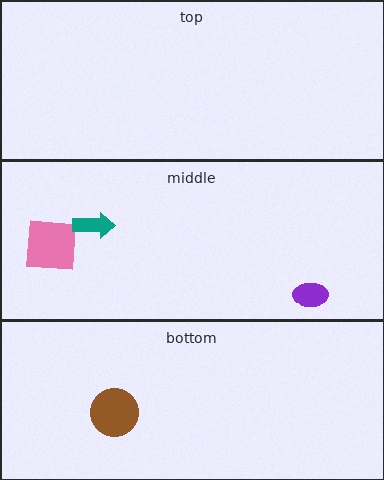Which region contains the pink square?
The middle region.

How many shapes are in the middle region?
3.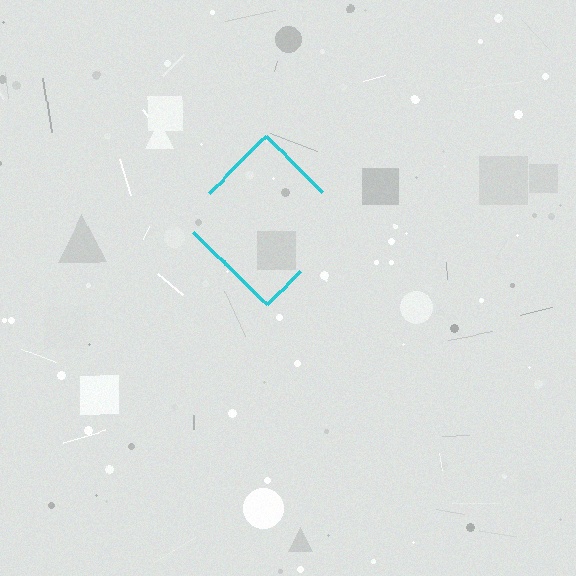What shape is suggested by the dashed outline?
The dashed outline suggests a diamond.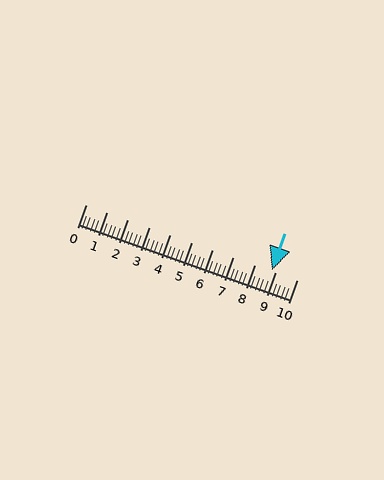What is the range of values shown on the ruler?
The ruler shows values from 0 to 10.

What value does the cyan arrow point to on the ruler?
The cyan arrow points to approximately 8.8.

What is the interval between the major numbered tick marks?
The major tick marks are spaced 1 units apart.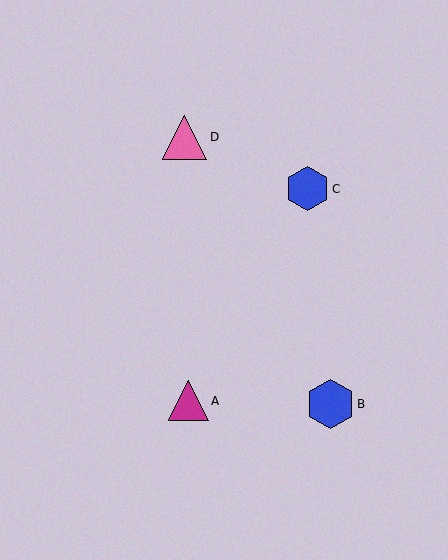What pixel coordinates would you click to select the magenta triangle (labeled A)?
Click at (188, 401) to select the magenta triangle A.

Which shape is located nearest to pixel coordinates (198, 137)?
The pink triangle (labeled D) at (185, 137) is nearest to that location.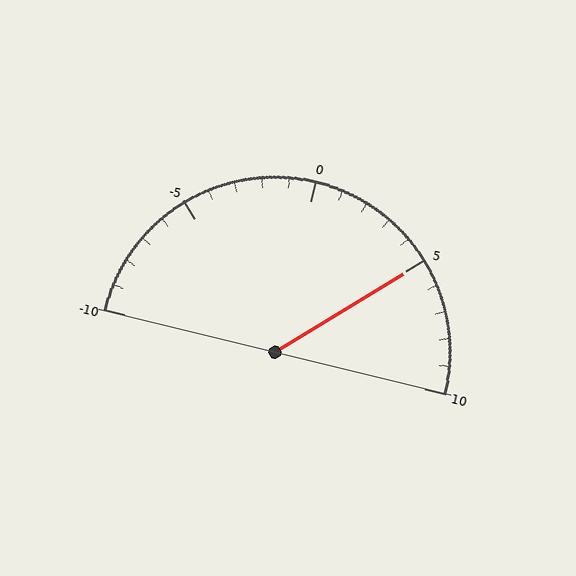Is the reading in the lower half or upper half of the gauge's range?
The reading is in the upper half of the range (-10 to 10).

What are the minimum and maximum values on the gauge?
The gauge ranges from -10 to 10.